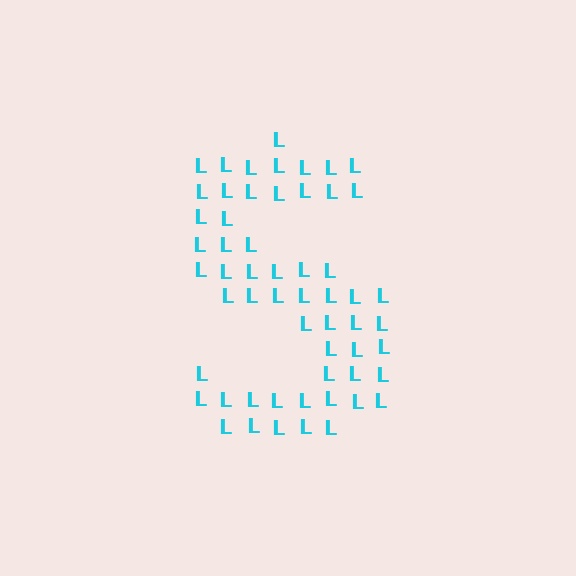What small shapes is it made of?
It is made of small letter L's.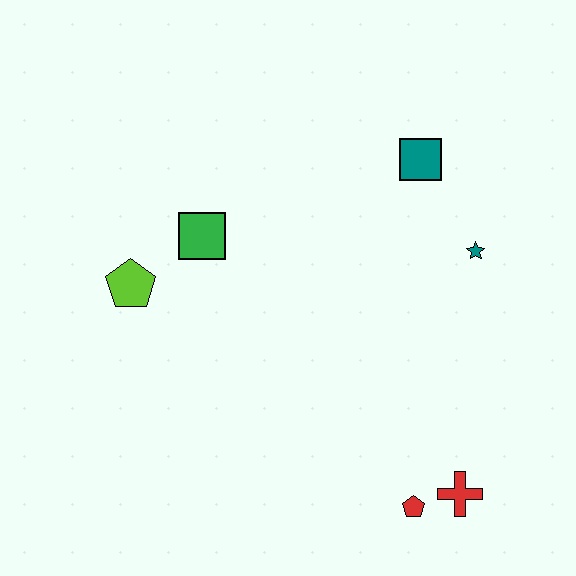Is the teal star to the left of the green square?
No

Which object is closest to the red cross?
The red pentagon is closest to the red cross.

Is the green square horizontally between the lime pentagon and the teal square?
Yes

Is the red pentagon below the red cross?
Yes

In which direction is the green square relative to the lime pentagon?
The green square is to the right of the lime pentagon.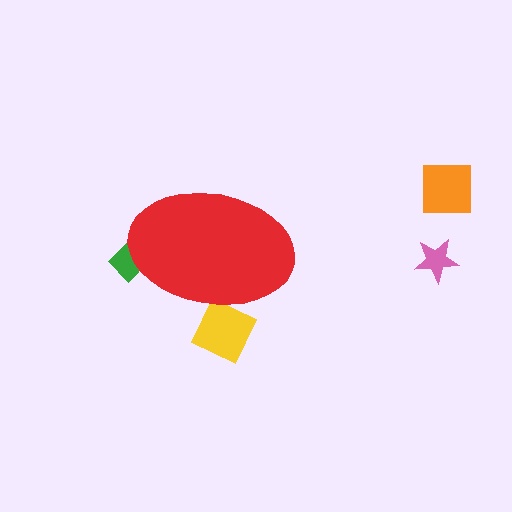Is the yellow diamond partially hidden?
Yes, the yellow diamond is partially hidden behind the red ellipse.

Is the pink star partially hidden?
No, the pink star is fully visible.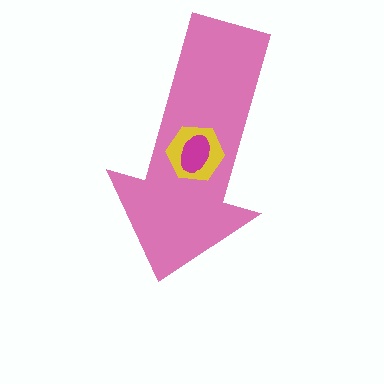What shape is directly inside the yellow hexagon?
The magenta ellipse.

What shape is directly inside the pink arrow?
The yellow hexagon.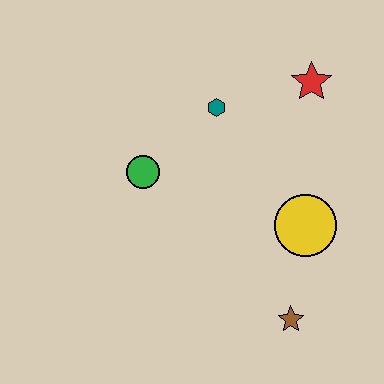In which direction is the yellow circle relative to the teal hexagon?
The yellow circle is below the teal hexagon.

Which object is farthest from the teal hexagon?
The brown star is farthest from the teal hexagon.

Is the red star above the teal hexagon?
Yes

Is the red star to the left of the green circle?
No